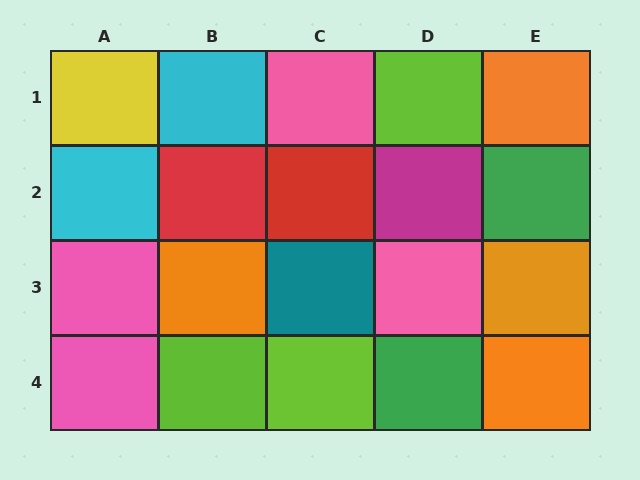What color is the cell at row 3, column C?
Teal.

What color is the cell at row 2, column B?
Red.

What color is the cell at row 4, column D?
Green.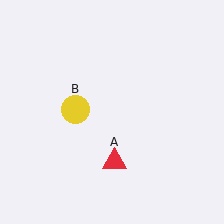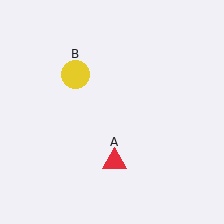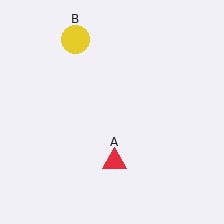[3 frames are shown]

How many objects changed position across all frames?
1 object changed position: yellow circle (object B).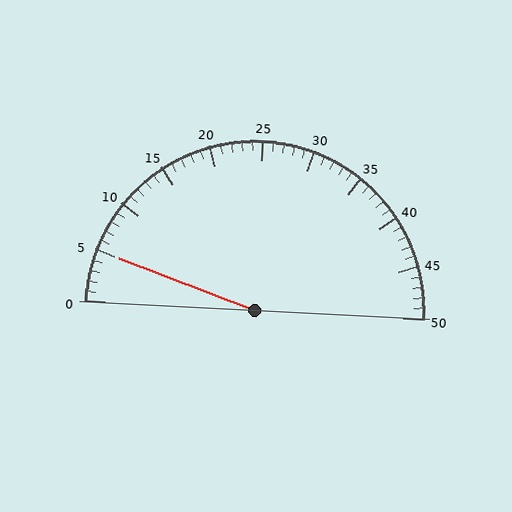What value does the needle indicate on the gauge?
The needle indicates approximately 5.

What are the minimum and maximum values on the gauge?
The gauge ranges from 0 to 50.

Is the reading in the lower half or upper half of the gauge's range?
The reading is in the lower half of the range (0 to 50).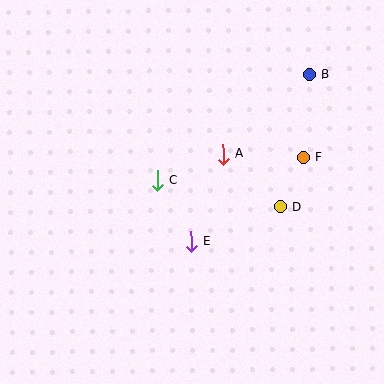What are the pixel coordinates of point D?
Point D is at (280, 207).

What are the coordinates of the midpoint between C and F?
The midpoint between C and F is at (230, 169).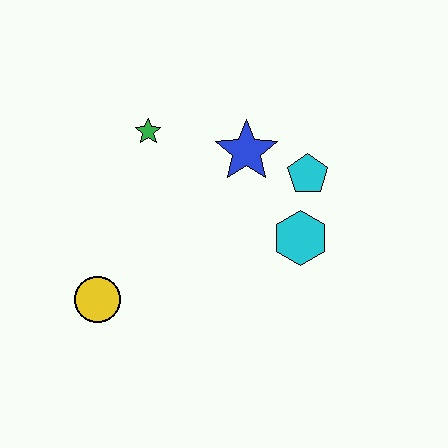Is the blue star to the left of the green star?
No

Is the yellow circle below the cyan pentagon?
Yes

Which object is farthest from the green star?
The cyan hexagon is farthest from the green star.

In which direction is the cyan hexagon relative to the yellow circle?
The cyan hexagon is to the right of the yellow circle.